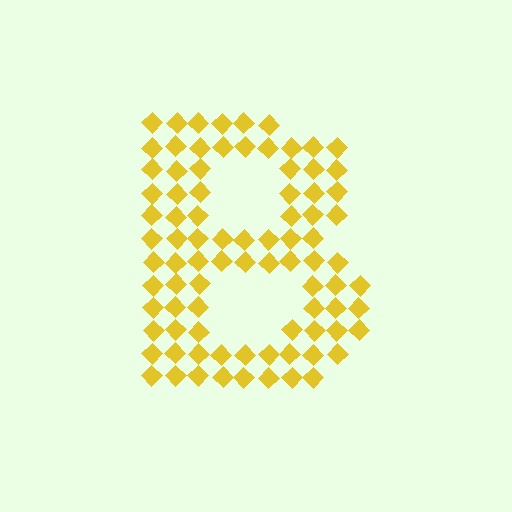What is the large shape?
The large shape is the letter B.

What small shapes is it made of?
It is made of small diamonds.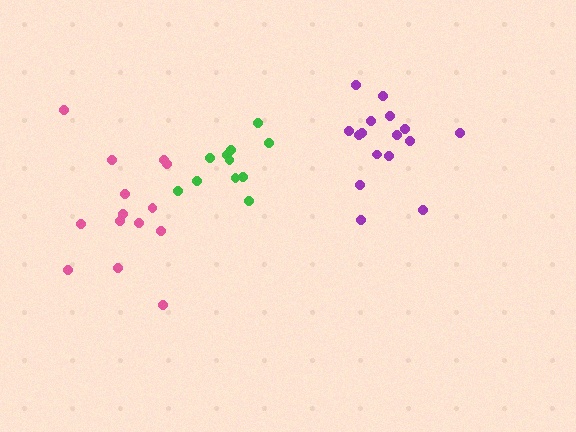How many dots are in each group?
Group 1: 11 dots, Group 2: 16 dots, Group 3: 14 dots (41 total).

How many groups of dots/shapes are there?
There are 3 groups.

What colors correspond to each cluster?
The clusters are colored: green, purple, pink.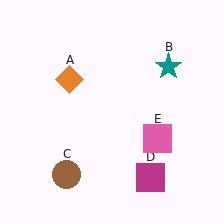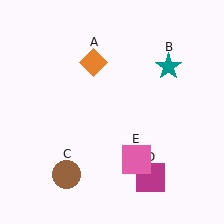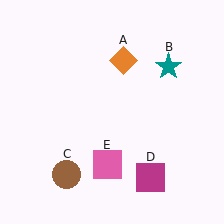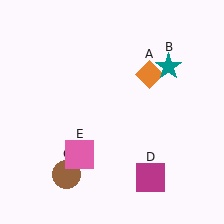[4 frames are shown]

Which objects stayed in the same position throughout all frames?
Teal star (object B) and brown circle (object C) and magenta square (object D) remained stationary.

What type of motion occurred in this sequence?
The orange diamond (object A), pink square (object E) rotated clockwise around the center of the scene.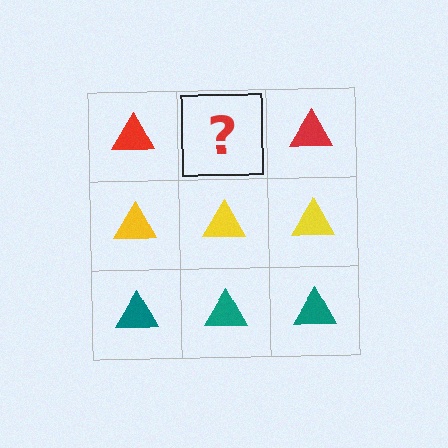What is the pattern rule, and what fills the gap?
The rule is that each row has a consistent color. The gap should be filled with a red triangle.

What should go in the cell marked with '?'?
The missing cell should contain a red triangle.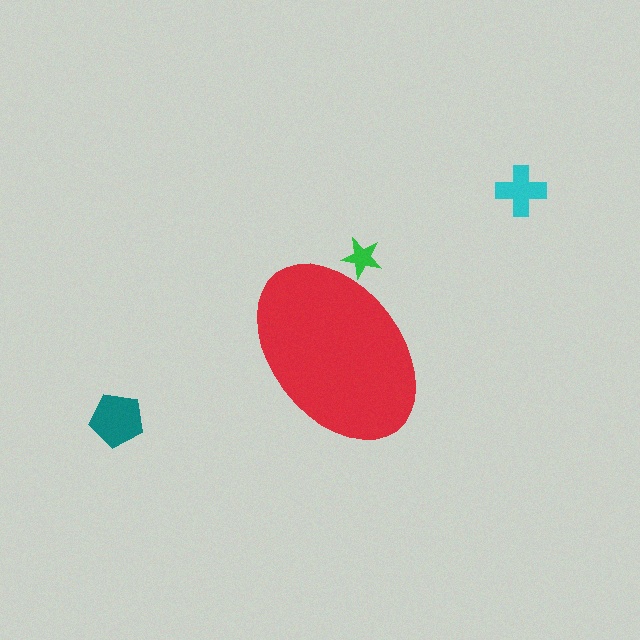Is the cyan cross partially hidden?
No, the cyan cross is fully visible.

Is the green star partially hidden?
Yes, the green star is partially hidden behind the red ellipse.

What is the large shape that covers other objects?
A red ellipse.